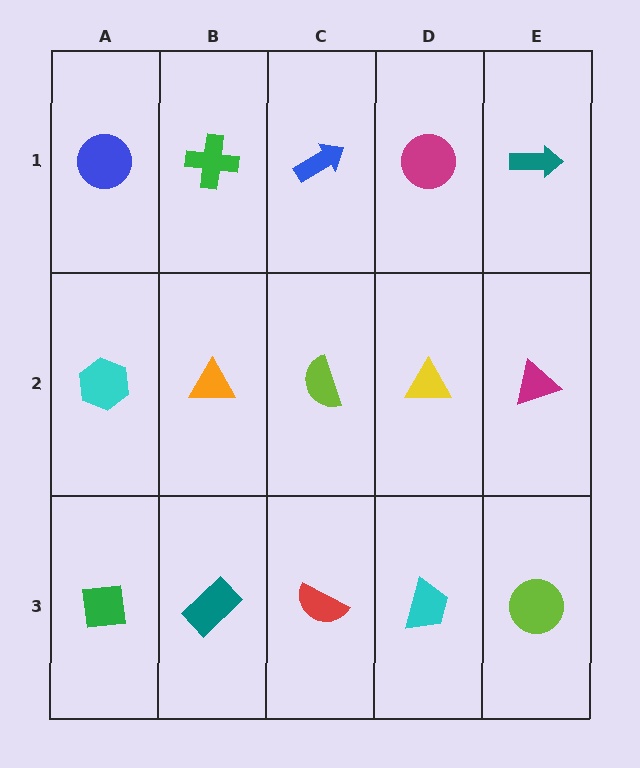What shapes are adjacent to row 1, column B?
An orange triangle (row 2, column B), a blue circle (row 1, column A), a blue arrow (row 1, column C).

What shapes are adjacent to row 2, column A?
A blue circle (row 1, column A), a green square (row 3, column A), an orange triangle (row 2, column B).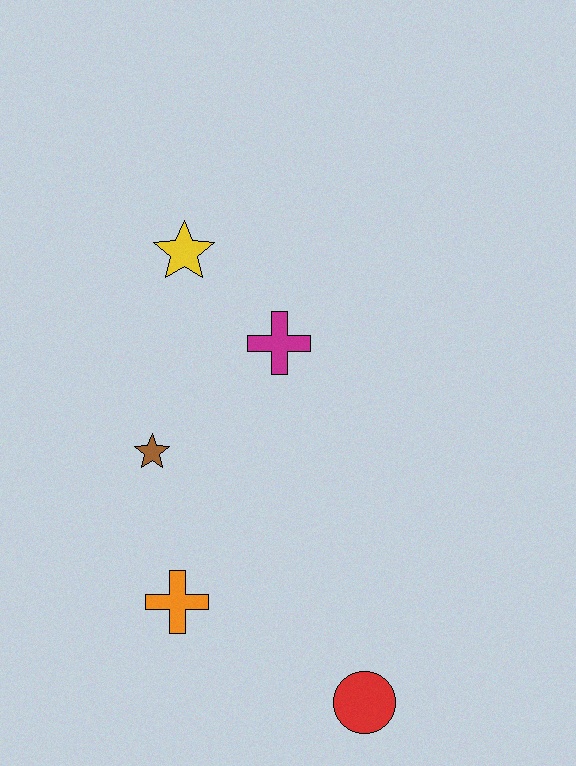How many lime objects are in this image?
There are no lime objects.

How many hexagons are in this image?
There are no hexagons.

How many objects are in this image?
There are 5 objects.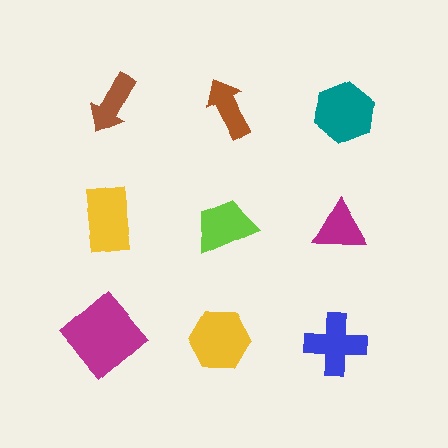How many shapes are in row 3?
3 shapes.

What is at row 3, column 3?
A blue cross.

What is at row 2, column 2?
A lime trapezoid.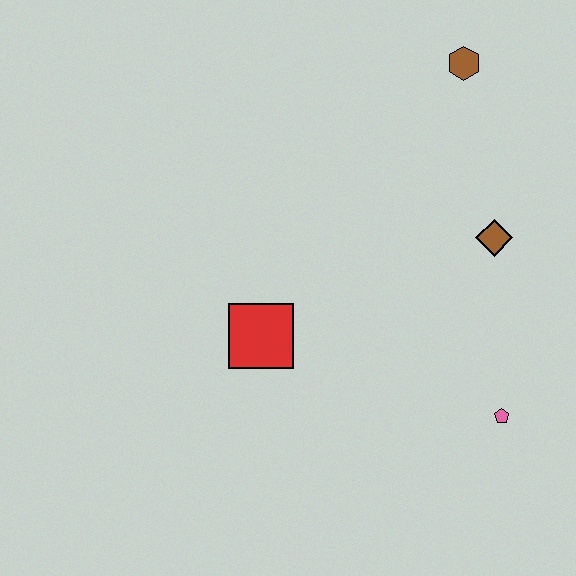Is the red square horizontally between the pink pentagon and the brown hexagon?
No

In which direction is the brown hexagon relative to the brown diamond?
The brown hexagon is above the brown diamond.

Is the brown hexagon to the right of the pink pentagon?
No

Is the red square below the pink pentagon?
No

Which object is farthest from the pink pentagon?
The brown hexagon is farthest from the pink pentagon.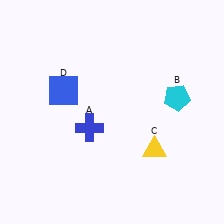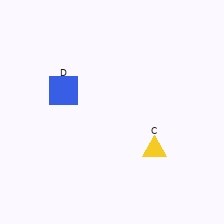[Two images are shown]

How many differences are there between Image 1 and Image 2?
There are 2 differences between the two images.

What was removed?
The blue cross (A), the cyan pentagon (B) were removed in Image 2.